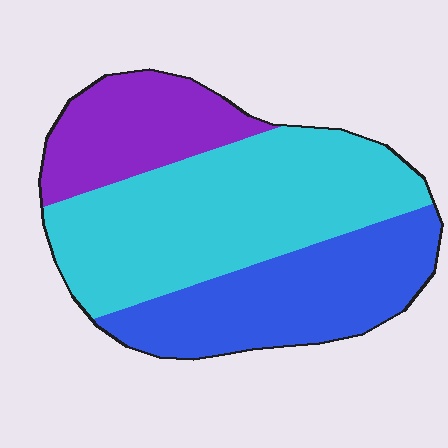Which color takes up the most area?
Cyan, at roughly 50%.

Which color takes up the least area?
Purple, at roughly 20%.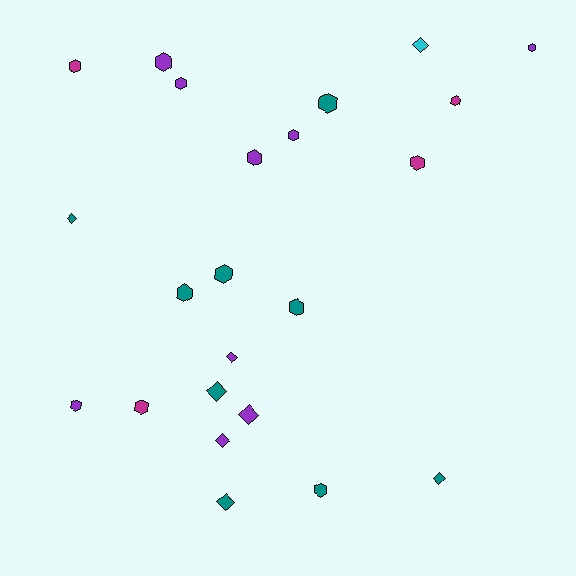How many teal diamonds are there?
There are 4 teal diamonds.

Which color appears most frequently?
Purple, with 9 objects.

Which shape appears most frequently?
Hexagon, with 15 objects.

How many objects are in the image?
There are 23 objects.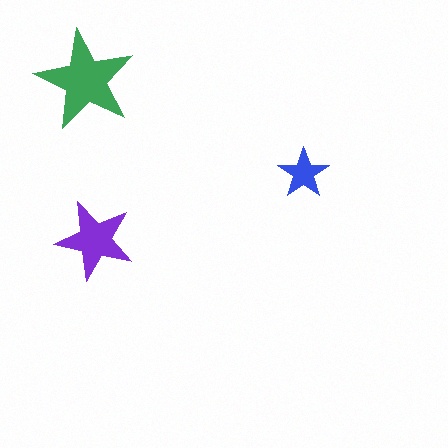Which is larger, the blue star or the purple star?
The purple one.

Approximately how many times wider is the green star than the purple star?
About 1.5 times wider.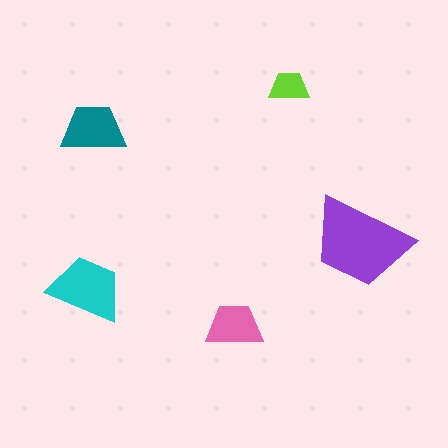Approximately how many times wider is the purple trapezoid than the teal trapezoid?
About 1.5 times wider.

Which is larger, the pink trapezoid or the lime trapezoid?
The pink one.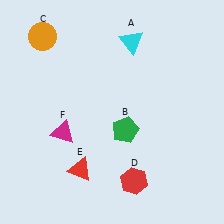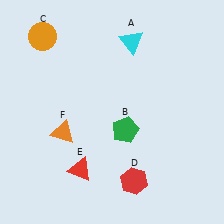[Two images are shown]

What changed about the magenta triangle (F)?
In Image 1, F is magenta. In Image 2, it changed to orange.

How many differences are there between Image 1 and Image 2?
There is 1 difference between the two images.